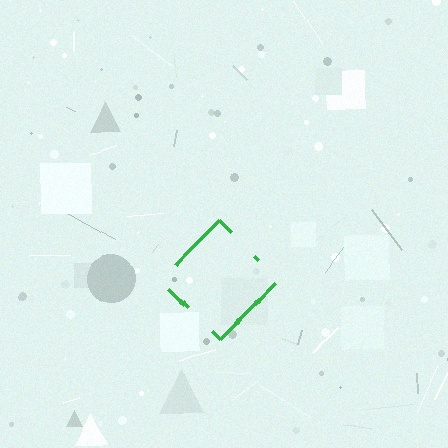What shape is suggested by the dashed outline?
The dashed outline suggests a diamond.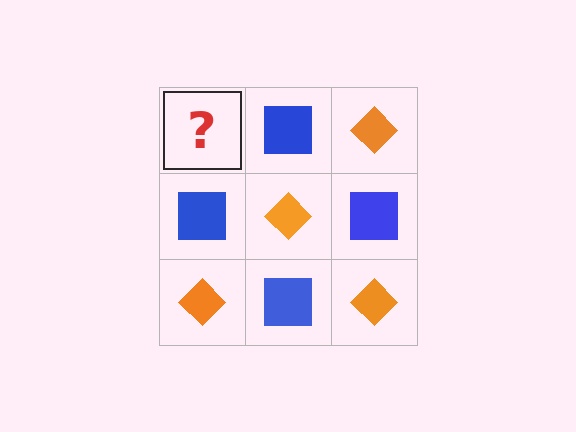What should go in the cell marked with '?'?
The missing cell should contain an orange diamond.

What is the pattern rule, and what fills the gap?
The rule is that it alternates orange diamond and blue square in a checkerboard pattern. The gap should be filled with an orange diamond.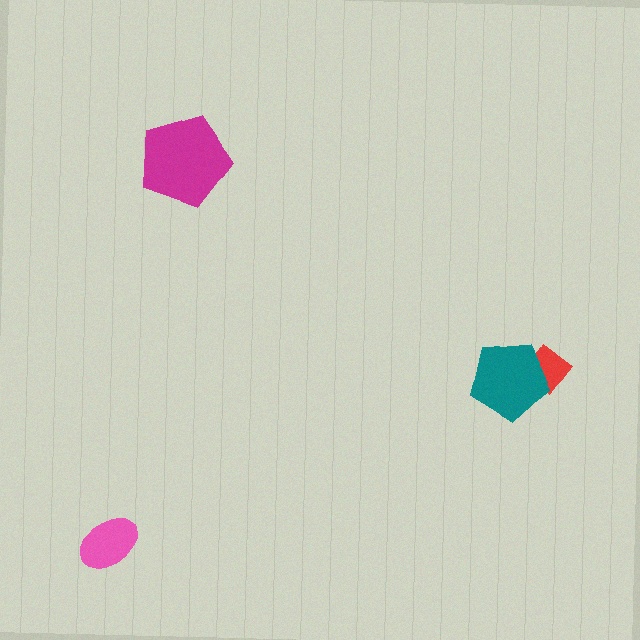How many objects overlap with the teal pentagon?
1 object overlaps with the teal pentagon.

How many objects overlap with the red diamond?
1 object overlaps with the red diamond.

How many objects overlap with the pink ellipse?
0 objects overlap with the pink ellipse.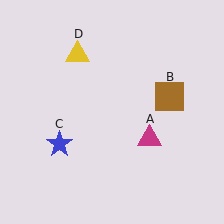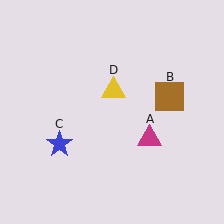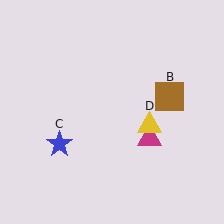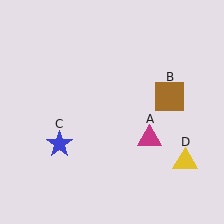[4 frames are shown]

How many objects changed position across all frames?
1 object changed position: yellow triangle (object D).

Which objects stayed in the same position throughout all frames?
Magenta triangle (object A) and brown square (object B) and blue star (object C) remained stationary.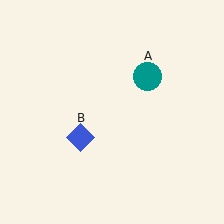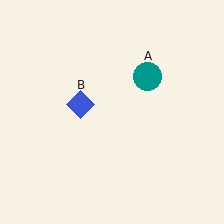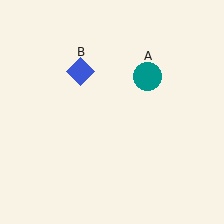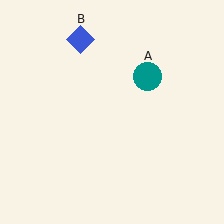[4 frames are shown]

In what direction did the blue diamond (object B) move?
The blue diamond (object B) moved up.